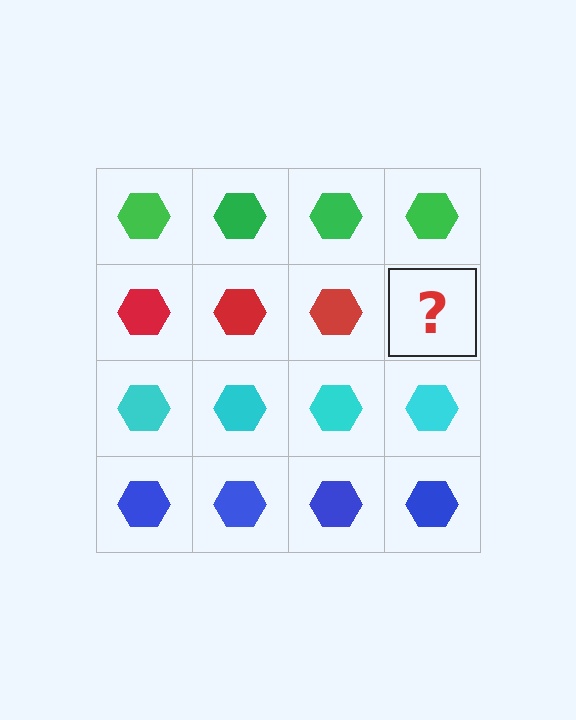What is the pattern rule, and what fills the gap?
The rule is that each row has a consistent color. The gap should be filled with a red hexagon.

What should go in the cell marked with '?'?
The missing cell should contain a red hexagon.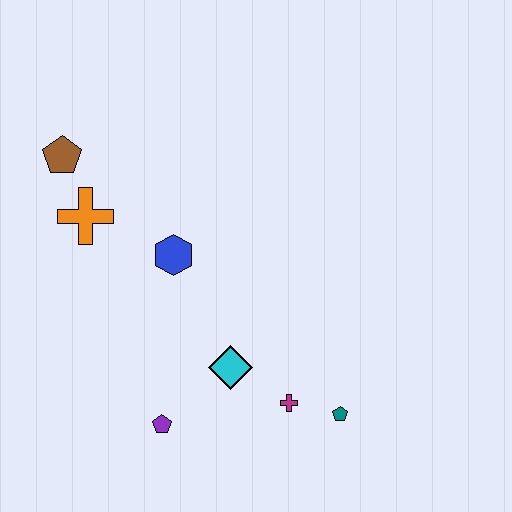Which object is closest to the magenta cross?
The teal pentagon is closest to the magenta cross.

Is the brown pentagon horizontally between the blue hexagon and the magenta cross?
No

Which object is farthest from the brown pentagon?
The teal pentagon is farthest from the brown pentagon.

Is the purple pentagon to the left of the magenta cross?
Yes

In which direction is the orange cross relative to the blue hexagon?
The orange cross is to the left of the blue hexagon.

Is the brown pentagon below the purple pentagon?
No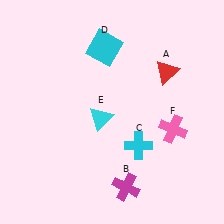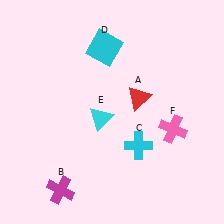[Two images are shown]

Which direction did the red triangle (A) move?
The red triangle (A) moved left.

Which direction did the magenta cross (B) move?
The magenta cross (B) moved left.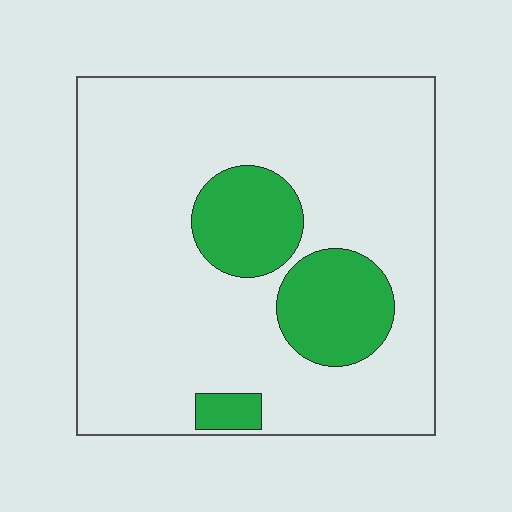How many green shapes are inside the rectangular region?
3.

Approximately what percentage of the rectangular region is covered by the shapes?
Approximately 20%.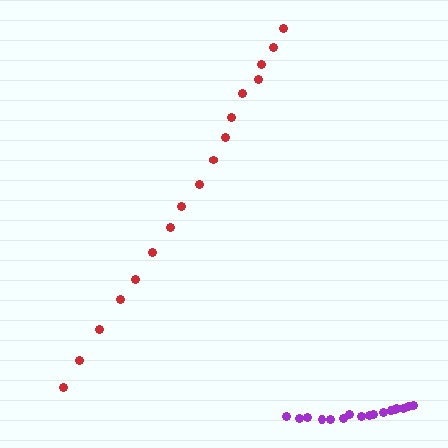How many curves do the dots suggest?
There are 2 distinct paths.